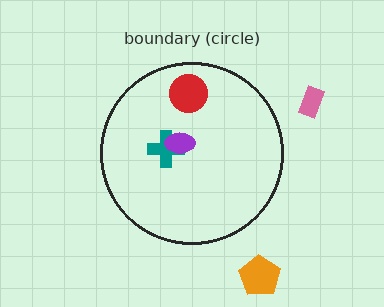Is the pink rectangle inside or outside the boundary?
Outside.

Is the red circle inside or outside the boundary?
Inside.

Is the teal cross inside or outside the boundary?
Inside.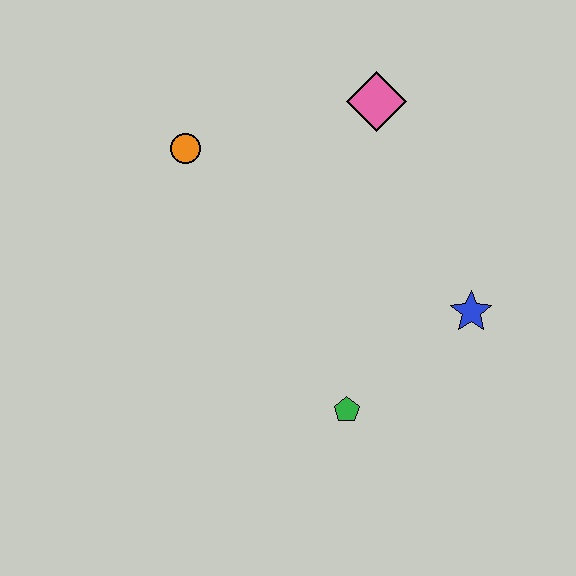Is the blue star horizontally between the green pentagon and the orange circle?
No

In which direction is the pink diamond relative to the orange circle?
The pink diamond is to the right of the orange circle.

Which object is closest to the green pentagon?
The blue star is closest to the green pentagon.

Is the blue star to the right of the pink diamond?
Yes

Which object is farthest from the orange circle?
The blue star is farthest from the orange circle.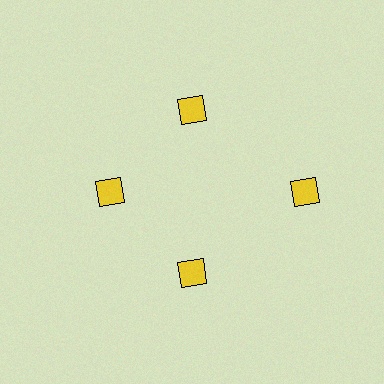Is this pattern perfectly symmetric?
No. The 4 yellow diamonds are arranged in a ring, but one element near the 3 o'clock position is pushed outward from the center, breaking the 4-fold rotational symmetry.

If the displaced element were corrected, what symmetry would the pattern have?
It would have 4-fold rotational symmetry — the pattern would map onto itself every 90 degrees.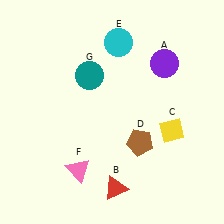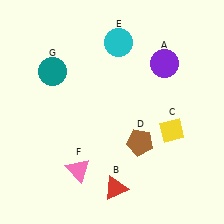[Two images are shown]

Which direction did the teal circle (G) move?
The teal circle (G) moved left.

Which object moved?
The teal circle (G) moved left.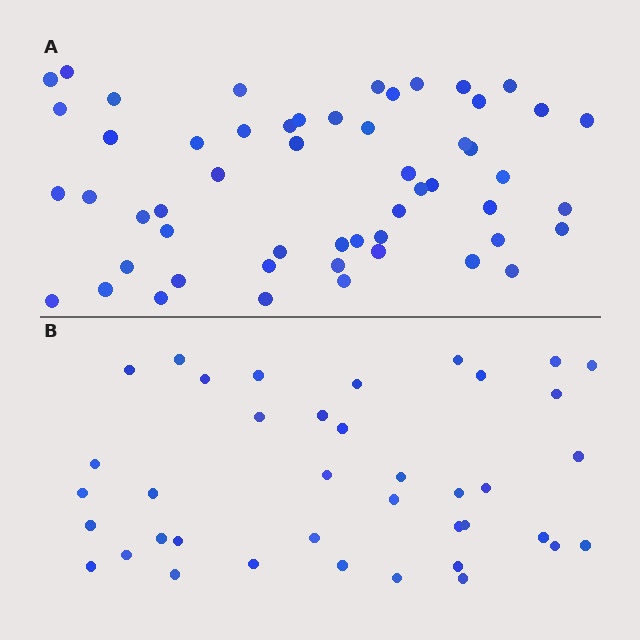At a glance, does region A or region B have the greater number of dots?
Region A (the top region) has more dots.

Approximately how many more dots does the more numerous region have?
Region A has approximately 15 more dots than region B.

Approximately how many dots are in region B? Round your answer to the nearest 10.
About 40 dots. (The exact count is 39, which rounds to 40.)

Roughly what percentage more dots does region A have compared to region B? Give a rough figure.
About 40% more.